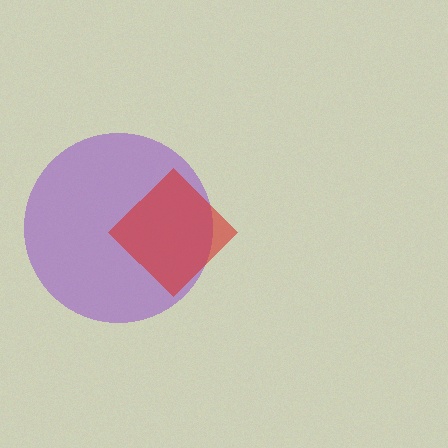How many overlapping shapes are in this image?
There are 2 overlapping shapes in the image.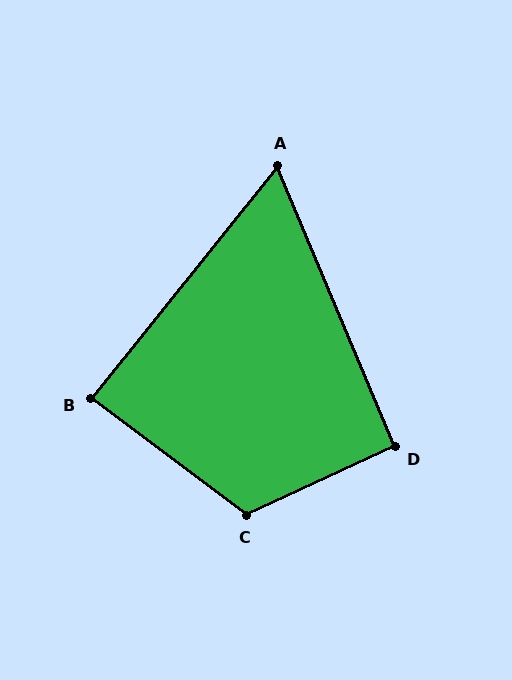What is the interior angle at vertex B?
Approximately 88 degrees (approximately right).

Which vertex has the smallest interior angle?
A, at approximately 62 degrees.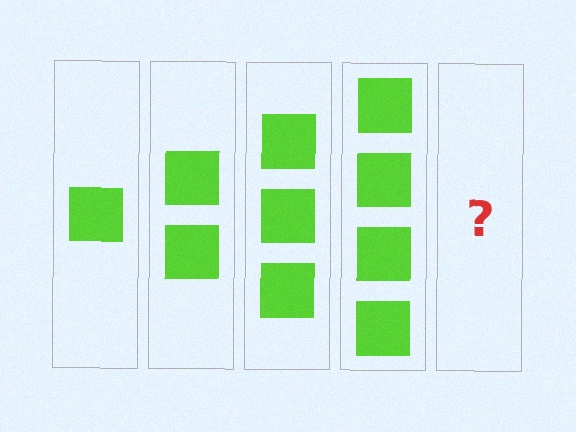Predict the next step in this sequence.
The next step is 5 squares.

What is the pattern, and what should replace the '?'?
The pattern is that each step adds one more square. The '?' should be 5 squares.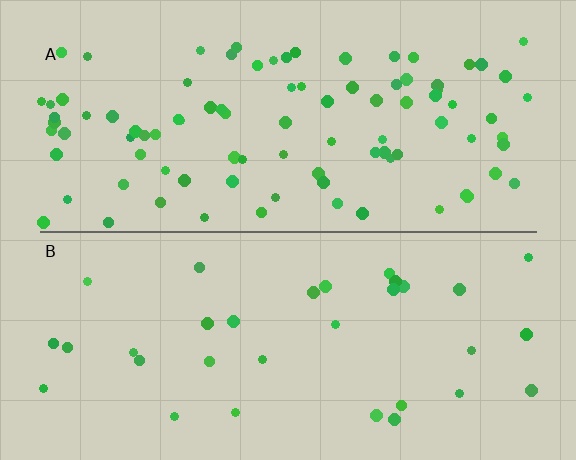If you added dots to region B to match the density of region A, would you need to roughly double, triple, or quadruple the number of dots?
Approximately triple.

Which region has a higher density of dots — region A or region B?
A (the top).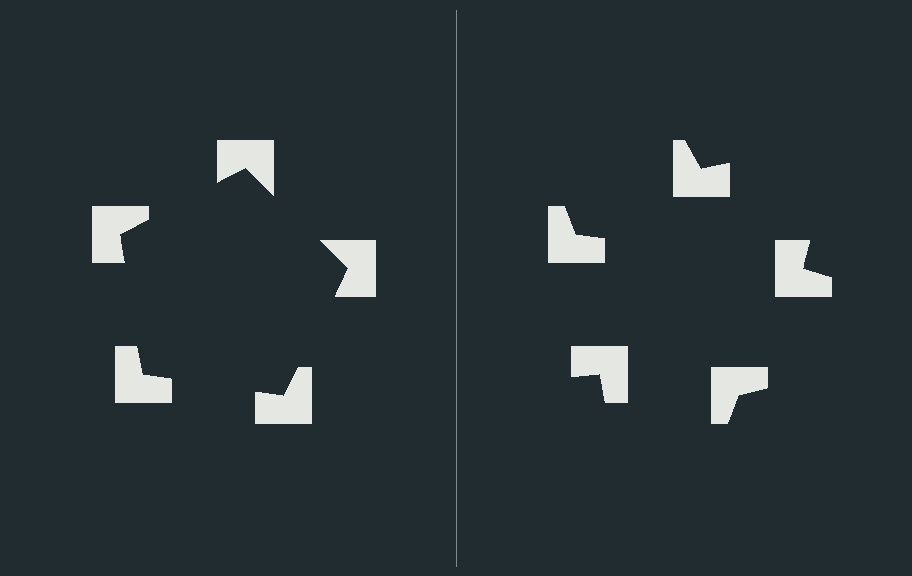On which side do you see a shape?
An illusory pentagon appears on the left side. On the right side the wedge cuts are rotated, so no coherent shape forms.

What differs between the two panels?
The notched squares are positioned identically on both sides; only the wedge orientations differ. On the left they align to a pentagon; on the right they are misaligned.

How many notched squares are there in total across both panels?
10 — 5 on each side.